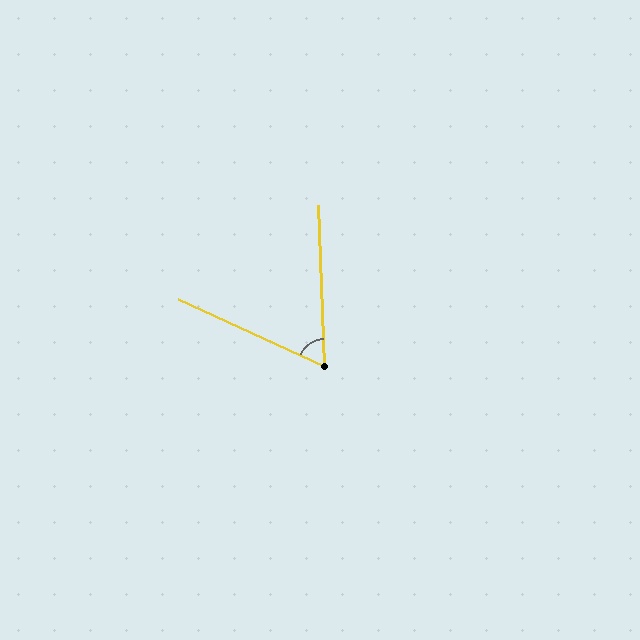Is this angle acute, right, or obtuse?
It is acute.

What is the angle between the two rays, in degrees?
Approximately 63 degrees.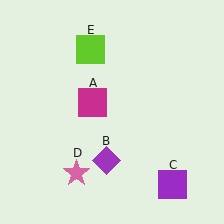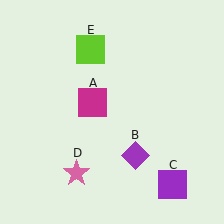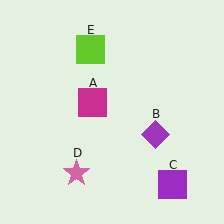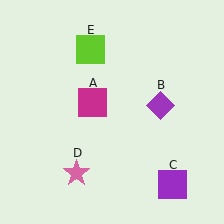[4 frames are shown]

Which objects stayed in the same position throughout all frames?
Magenta square (object A) and purple square (object C) and pink star (object D) and lime square (object E) remained stationary.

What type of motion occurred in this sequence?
The purple diamond (object B) rotated counterclockwise around the center of the scene.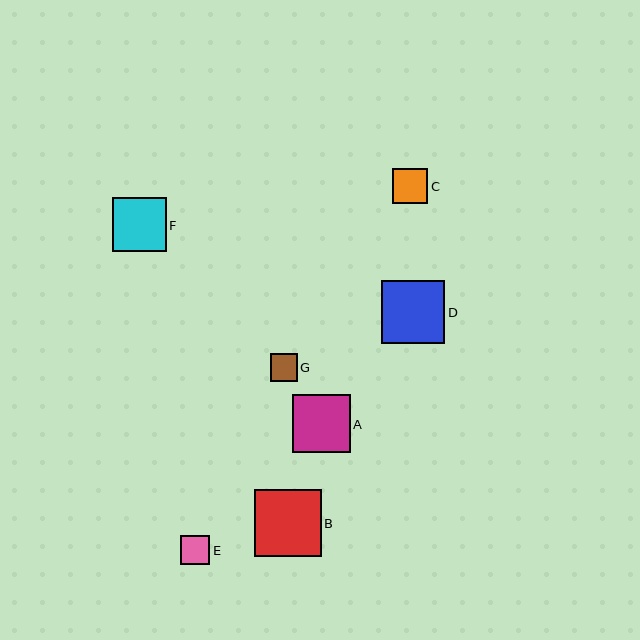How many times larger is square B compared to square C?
Square B is approximately 1.9 times the size of square C.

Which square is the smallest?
Square G is the smallest with a size of approximately 27 pixels.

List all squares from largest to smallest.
From largest to smallest: B, D, A, F, C, E, G.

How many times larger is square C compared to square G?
Square C is approximately 1.3 times the size of square G.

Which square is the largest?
Square B is the largest with a size of approximately 67 pixels.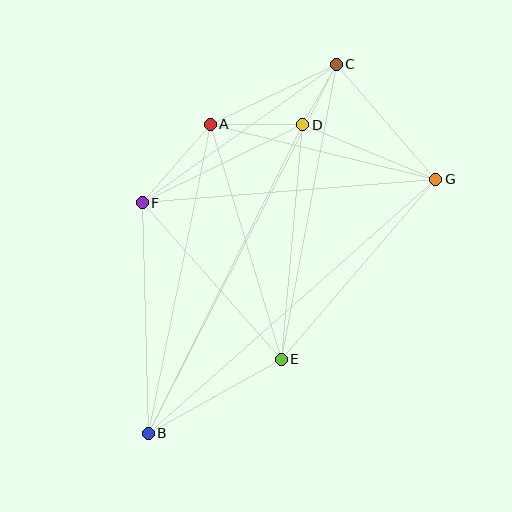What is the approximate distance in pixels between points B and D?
The distance between B and D is approximately 345 pixels.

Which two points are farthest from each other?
Points B and C are farthest from each other.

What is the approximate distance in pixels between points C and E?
The distance between C and E is approximately 300 pixels.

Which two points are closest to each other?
Points C and D are closest to each other.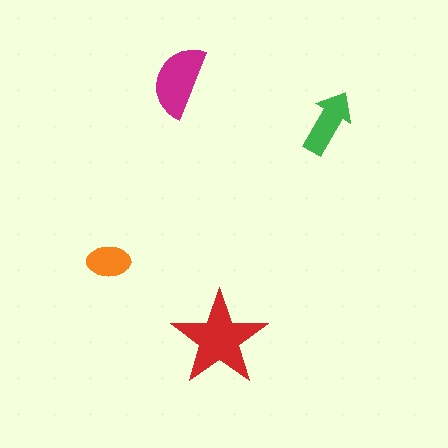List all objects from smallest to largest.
The orange ellipse, the green arrow, the magenta semicircle, the red star.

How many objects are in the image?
There are 4 objects in the image.